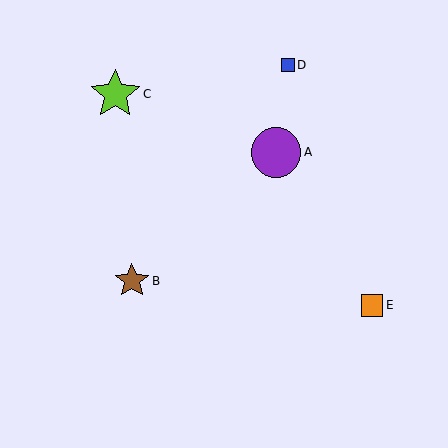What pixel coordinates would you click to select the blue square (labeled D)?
Click at (288, 65) to select the blue square D.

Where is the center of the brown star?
The center of the brown star is at (132, 281).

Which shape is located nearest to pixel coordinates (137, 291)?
The brown star (labeled B) at (132, 281) is nearest to that location.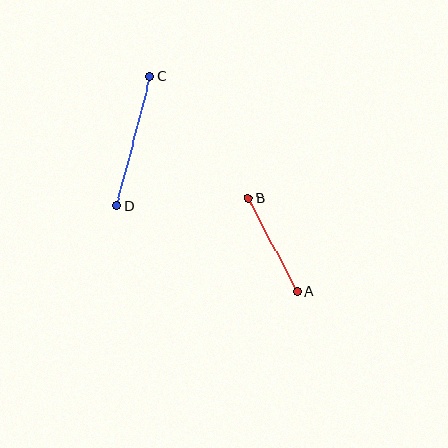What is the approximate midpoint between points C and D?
The midpoint is at approximately (133, 141) pixels.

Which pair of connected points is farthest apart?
Points C and D are farthest apart.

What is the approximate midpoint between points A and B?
The midpoint is at approximately (273, 245) pixels.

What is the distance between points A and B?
The distance is approximately 105 pixels.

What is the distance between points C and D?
The distance is approximately 134 pixels.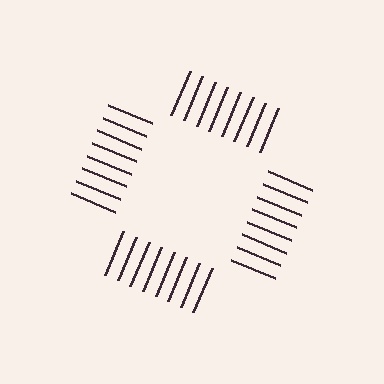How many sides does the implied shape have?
4 sides — the line-ends trace a square.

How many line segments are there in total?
32 — 8 along each of the 4 edges.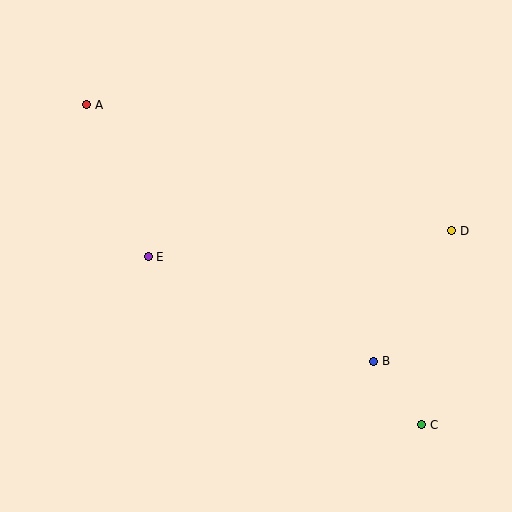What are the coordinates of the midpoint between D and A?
The midpoint between D and A is at (269, 168).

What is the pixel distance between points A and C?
The distance between A and C is 463 pixels.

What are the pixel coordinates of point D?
Point D is at (452, 231).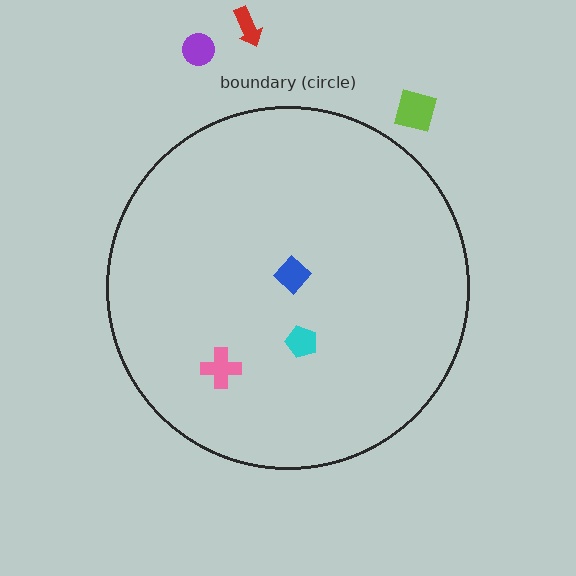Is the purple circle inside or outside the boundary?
Outside.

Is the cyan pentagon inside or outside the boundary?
Inside.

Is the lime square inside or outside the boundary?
Outside.